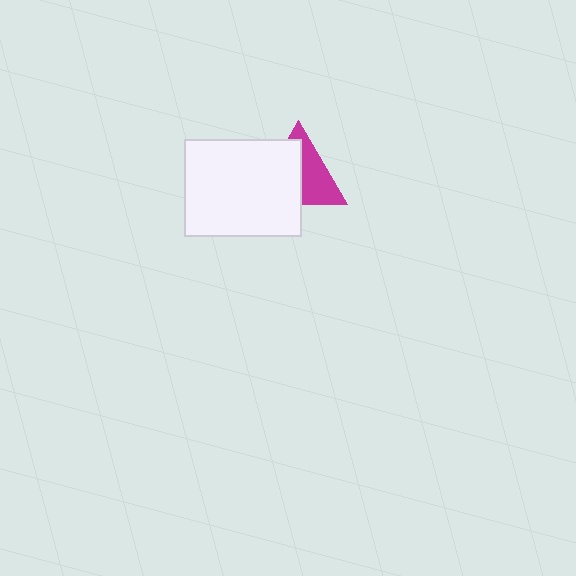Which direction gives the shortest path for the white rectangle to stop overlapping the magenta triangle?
Moving toward the lower-left gives the shortest separation.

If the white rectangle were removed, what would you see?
You would see the complete magenta triangle.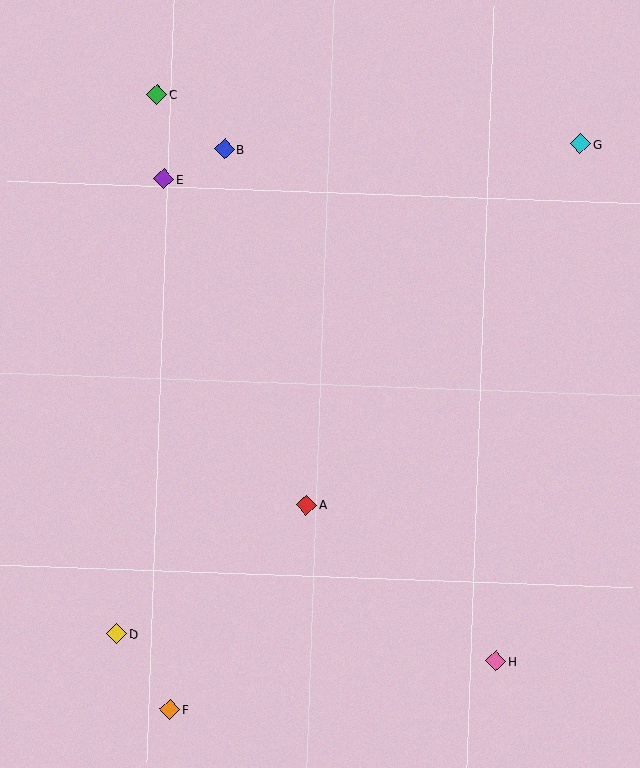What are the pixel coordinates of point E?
Point E is at (164, 179).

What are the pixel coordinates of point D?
Point D is at (117, 634).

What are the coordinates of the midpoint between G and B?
The midpoint between G and B is at (403, 147).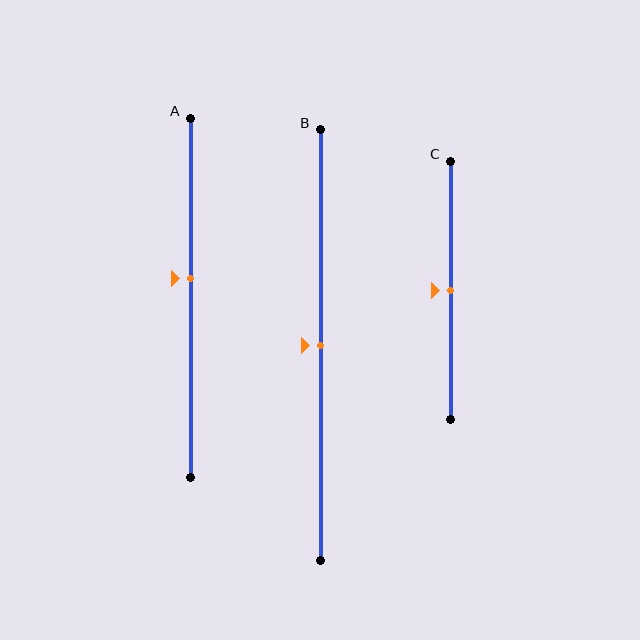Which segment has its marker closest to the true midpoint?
Segment B has its marker closest to the true midpoint.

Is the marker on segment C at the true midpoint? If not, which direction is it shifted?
Yes, the marker on segment C is at the true midpoint.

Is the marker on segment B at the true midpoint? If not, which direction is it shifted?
Yes, the marker on segment B is at the true midpoint.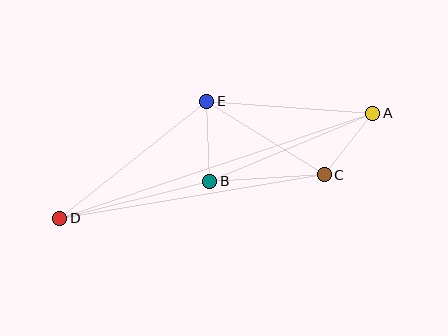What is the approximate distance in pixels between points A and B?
The distance between A and B is approximately 177 pixels.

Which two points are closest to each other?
Points A and C are closest to each other.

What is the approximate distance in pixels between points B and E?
The distance between B and E is approximately 80 pixels.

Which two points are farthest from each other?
Points A and D are farthest from each other.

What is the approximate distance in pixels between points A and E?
The distance between A and E is approximately 167 pixels.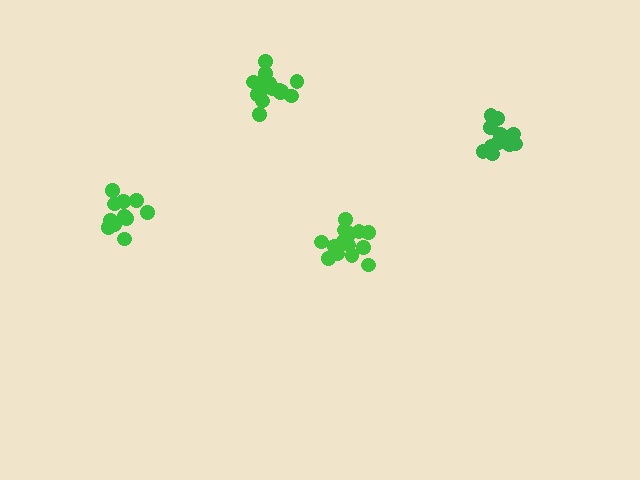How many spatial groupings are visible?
There are 4 spatial groupings.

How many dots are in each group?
Group 1: 14 dots, Group 2: 12 dots, Group 3: 11 dots, Group 4: 17 dots (54 total).